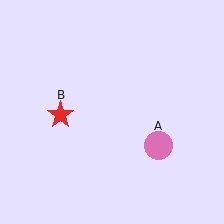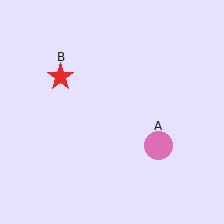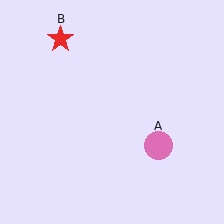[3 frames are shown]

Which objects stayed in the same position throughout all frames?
Pink circle (object A) remained stationary.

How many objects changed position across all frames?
1 object changed position: red star (object B).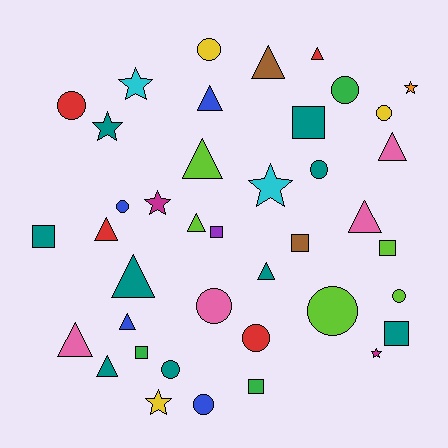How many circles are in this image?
There are 12 circles.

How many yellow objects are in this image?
There are 3 yellow objects.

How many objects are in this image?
There are 40 objects.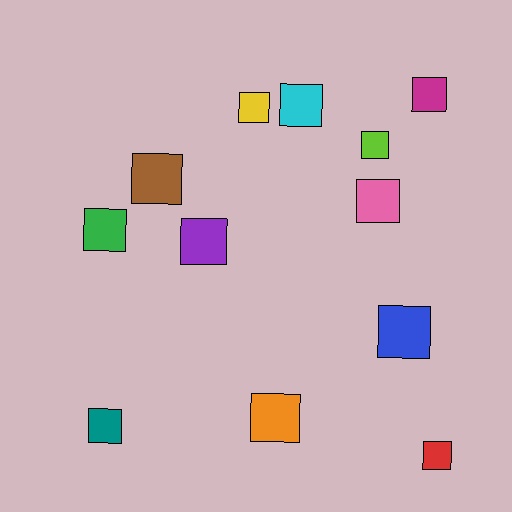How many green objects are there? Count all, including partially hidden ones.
There is 1 green object.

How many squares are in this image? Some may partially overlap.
There are 12 squares.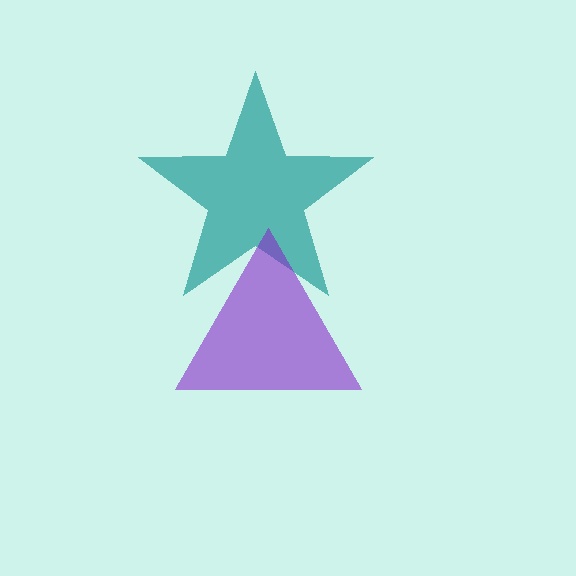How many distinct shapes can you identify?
There are 2 distinct shapes: a teal star, a purple triangle.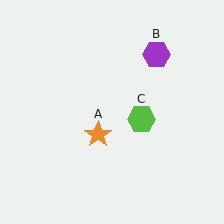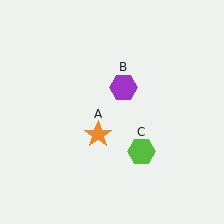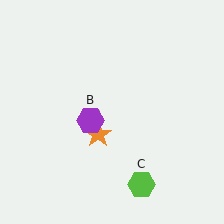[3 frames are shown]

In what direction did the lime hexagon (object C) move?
The lime hexagon (object C) moved down.